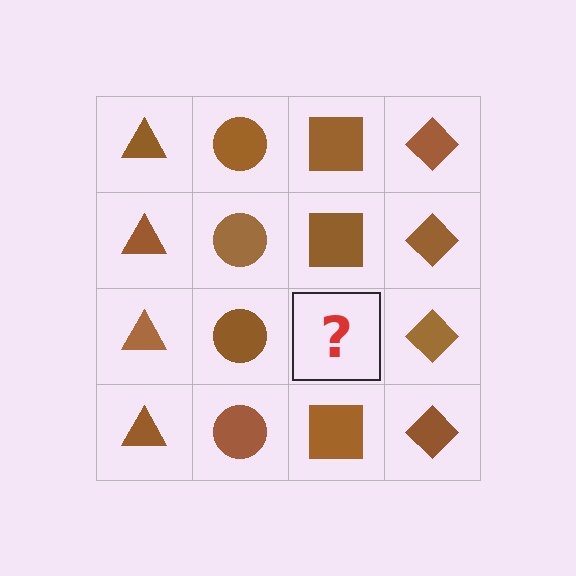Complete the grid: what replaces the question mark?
The question mark should be replaced with a brown square.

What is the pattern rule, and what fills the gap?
The rule is that each column has a consistent shape. The gap should be filled with a brown square.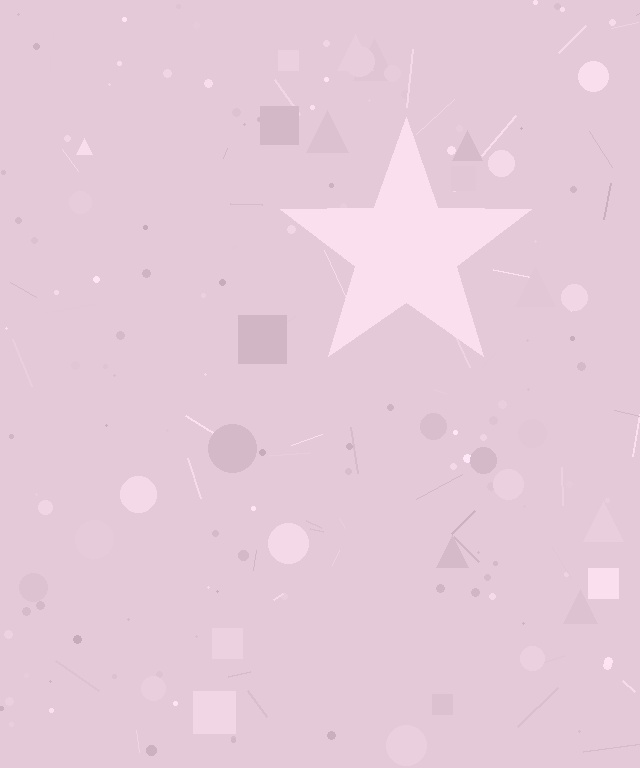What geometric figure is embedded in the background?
A star is embedded in the background.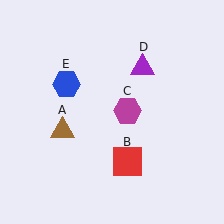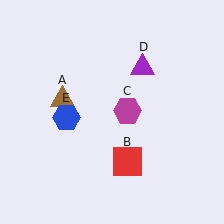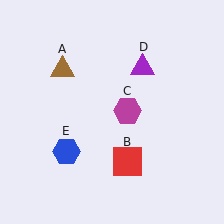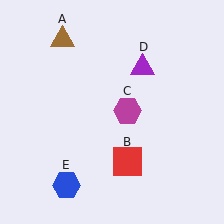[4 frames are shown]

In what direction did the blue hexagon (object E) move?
The blue hexagon (object E) moved down.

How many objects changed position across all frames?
2 objects changed position: brown triangle (object A), blue hexagon (object E).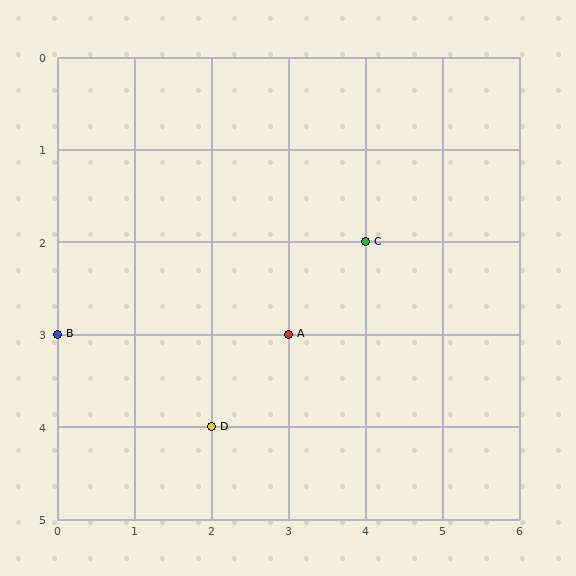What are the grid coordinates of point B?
Point B is at grid coordinates (0, 3).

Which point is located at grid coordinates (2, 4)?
Point D is at (2, 4).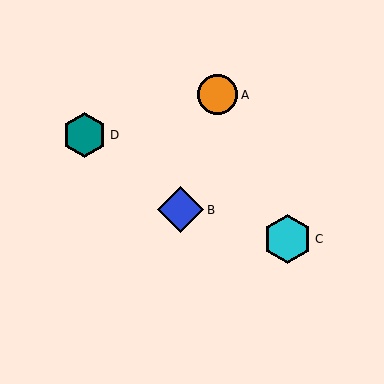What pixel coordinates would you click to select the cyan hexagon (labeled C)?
Click at (288, 239) to select the cyan hexagon C.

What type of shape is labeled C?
Shape C is a cyan hexagon.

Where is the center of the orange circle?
The center of the orange circle is at (217, 95).